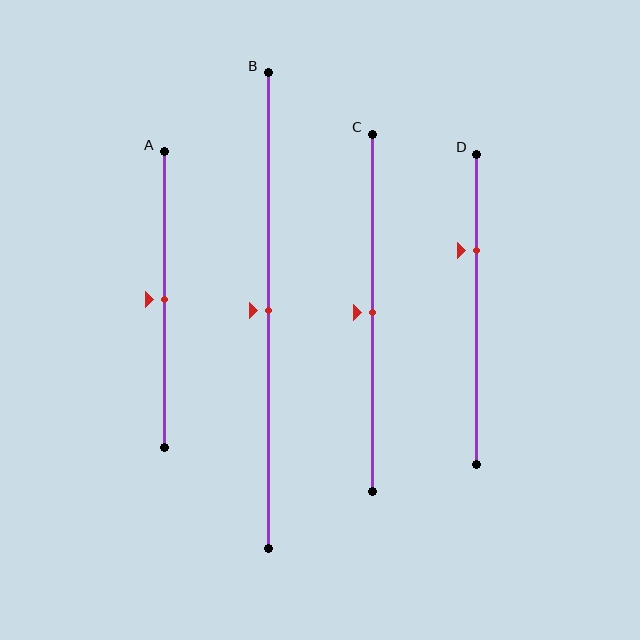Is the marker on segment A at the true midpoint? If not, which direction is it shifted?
Yes, the marker on segment A is at the true midpoint.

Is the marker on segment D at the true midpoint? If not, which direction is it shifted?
No, the marker on segment D is shifted upward by about 19% of the segment length.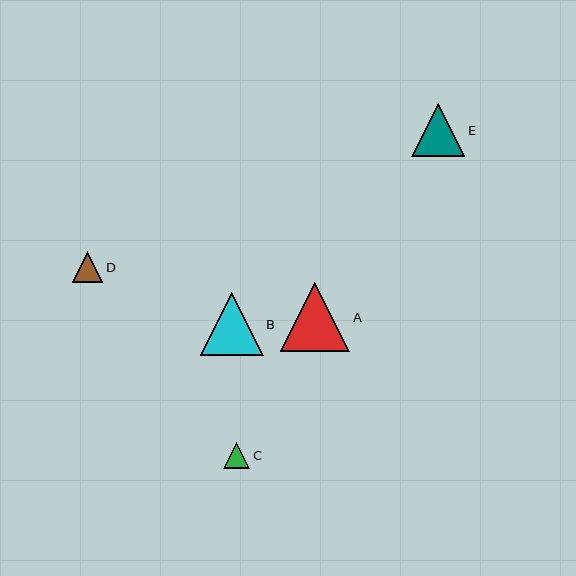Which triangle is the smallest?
Triangle C is the smallest with a size of approximately 26 pixels.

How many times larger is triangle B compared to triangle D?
Triangle B is approximately 2.1 times the size of triangle D.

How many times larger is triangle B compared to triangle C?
Triangle B is approximately 2.4 times the size of triangle C.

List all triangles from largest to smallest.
From largest to smallest: A, B, E, D, C.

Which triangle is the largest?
Triangle A is the largest with a size of approximately 70 pixels.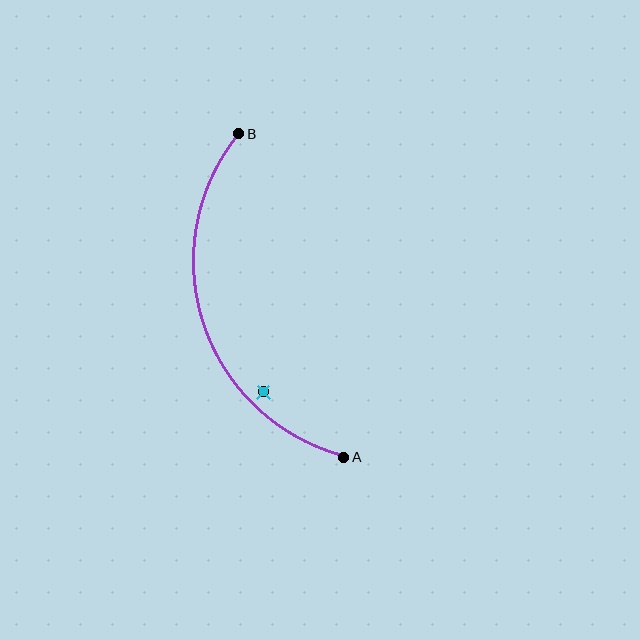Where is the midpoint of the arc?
The arc midpoint is the point on the curve farthest from the straight line joining A and B. It sits to the left of that line.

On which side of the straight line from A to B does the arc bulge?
The arc bulges to the left of the straight line connecting A and B.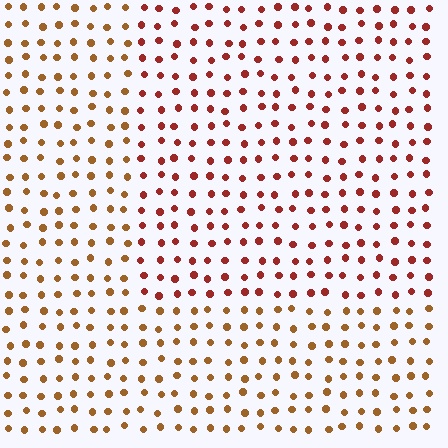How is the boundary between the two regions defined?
The boundary is defined purely by a slight shift in hue (about 31 degrees). Spacing, size, and orientation are identical on both sides.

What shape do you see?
I see a rectangle.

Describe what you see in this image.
The image is filled with small brown elements in a uniform arrangement. A rectangle-shaped region is visible where the elements are tinted to a slightly different hue, forming a subtle color boundary.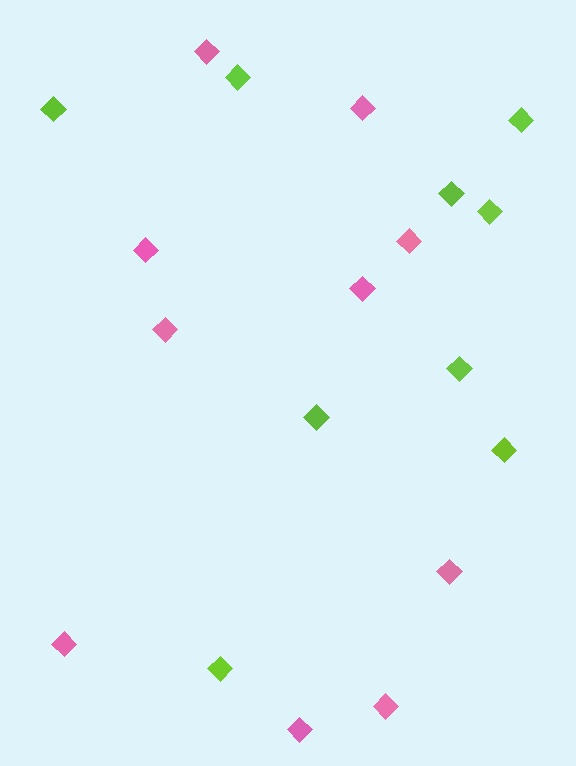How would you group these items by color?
There are 2 groups: one group of lime diamonds (9) and one group of pink diamonds (10).